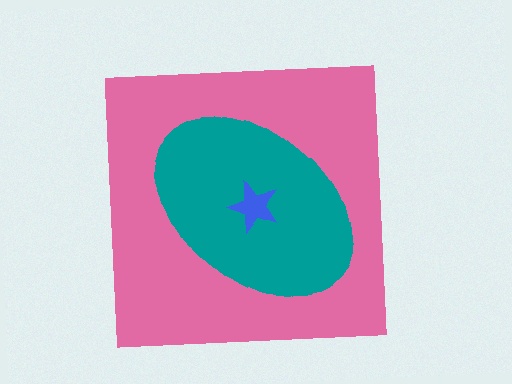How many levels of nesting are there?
3.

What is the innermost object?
The blue star.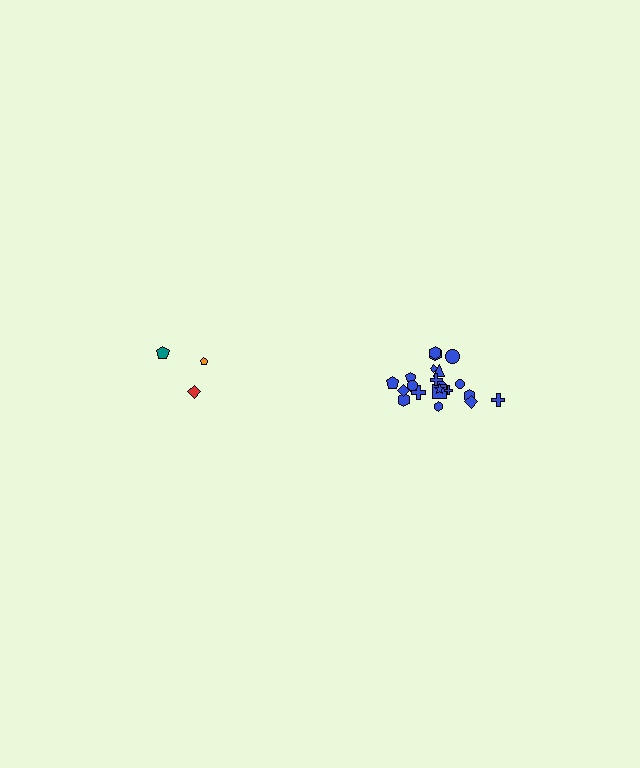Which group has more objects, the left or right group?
The right group.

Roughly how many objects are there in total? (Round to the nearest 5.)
Roughly 25 objects in total.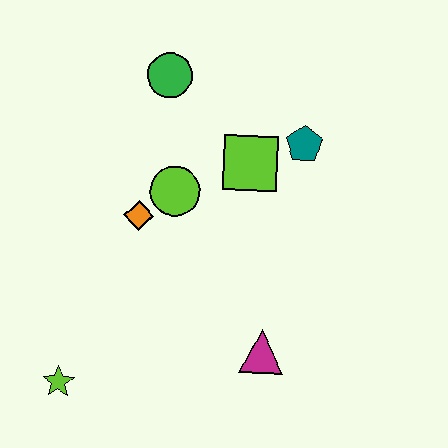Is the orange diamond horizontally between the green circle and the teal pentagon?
No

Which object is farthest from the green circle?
The lime star is farthest from the green circle.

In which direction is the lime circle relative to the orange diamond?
The lime circle is to the right of the orange diamond.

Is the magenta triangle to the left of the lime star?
No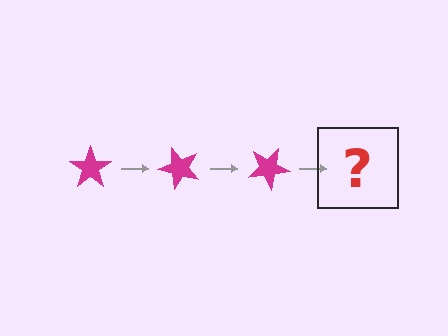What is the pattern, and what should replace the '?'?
The pattern is that the star rotates 50 degrees each step. The '?' should be a magenta star rotated 150 degrees.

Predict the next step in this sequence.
The next step is a magenta star rotated 150 degrees.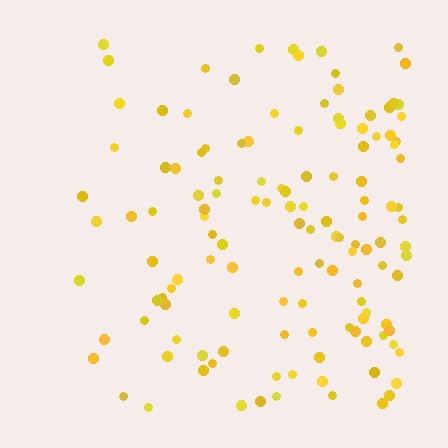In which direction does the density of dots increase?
From left to right, with the right side densest.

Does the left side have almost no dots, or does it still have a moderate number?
Still a moderate number, just noticeably fewer than the right.